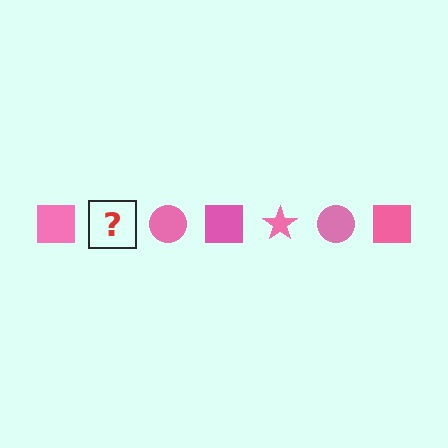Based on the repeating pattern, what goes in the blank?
The blank should be a pink star.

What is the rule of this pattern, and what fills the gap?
The rule is that the pattern cycles through square, star, circle shapes in pink. The gap should be filled with a pink star.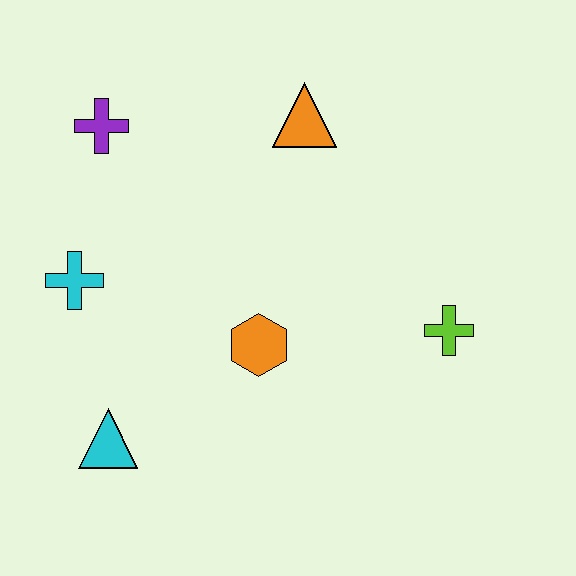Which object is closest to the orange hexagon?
The cyan triangle is closest to the orange hexagon.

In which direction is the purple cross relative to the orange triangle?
The purple cross is to the left of the orange triangle.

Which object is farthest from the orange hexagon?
The purple cross is farthest from the orange hexagon.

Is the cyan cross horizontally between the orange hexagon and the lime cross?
No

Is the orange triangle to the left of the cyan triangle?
No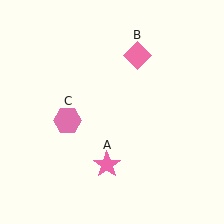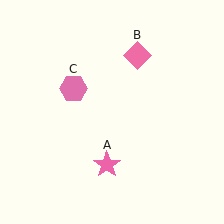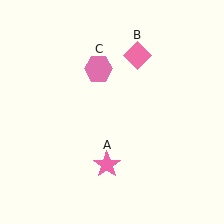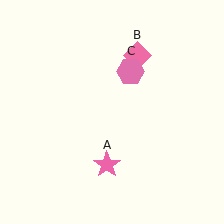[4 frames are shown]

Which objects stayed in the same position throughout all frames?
Pink star (object A) and pink diamond (object B) remained stationary.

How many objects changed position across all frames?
1 object changed position: pink hexagon (object C).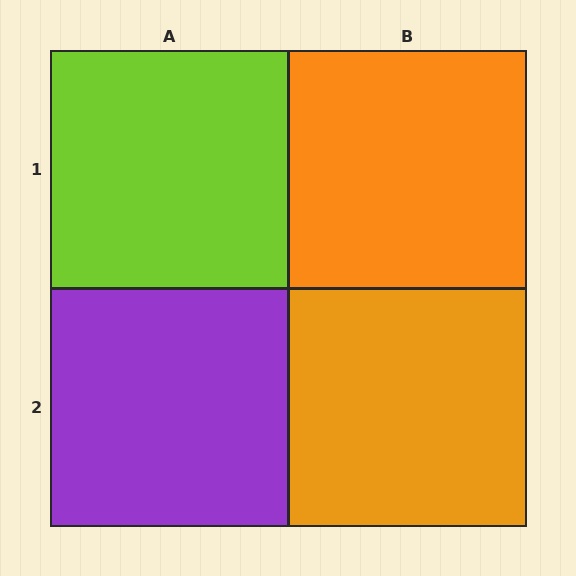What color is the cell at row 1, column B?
Orange.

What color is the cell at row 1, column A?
Lime.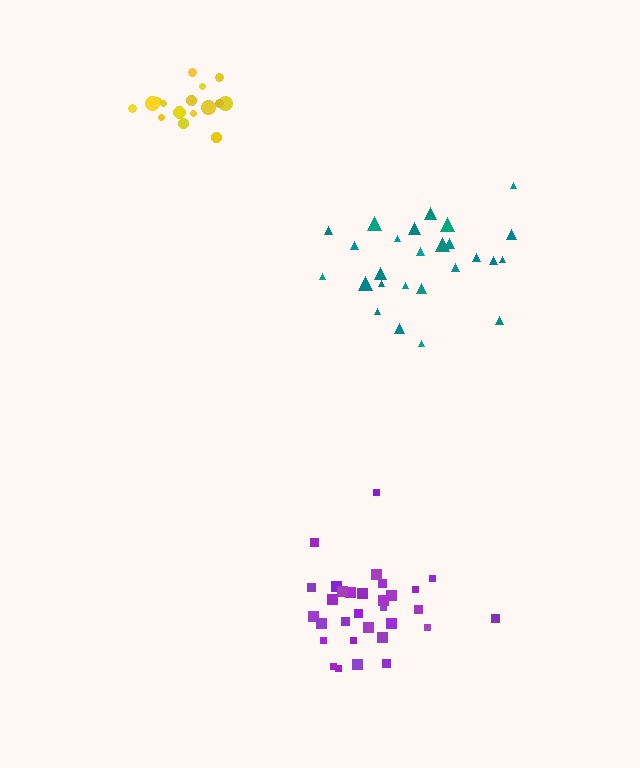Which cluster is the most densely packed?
Purple.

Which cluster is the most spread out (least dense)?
Teal.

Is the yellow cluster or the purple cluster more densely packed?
Purple.